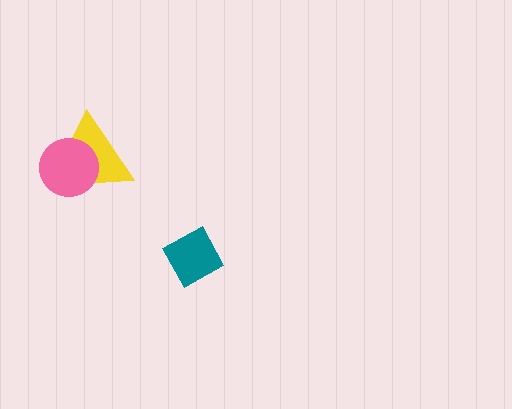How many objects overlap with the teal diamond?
0 objects overlap with the teal diamond.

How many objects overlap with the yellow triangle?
1 object overlaps with the yellow triangle.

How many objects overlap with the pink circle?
1 object overlaps with the pink circle.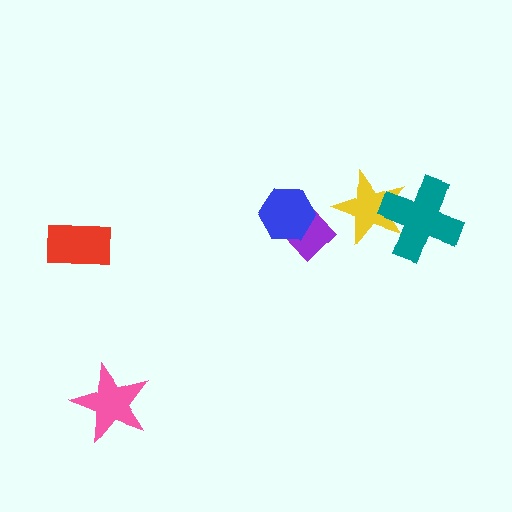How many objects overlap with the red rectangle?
0 objects overlap with the red rectangle.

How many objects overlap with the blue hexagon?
1 object overlaps with the blue hexagon.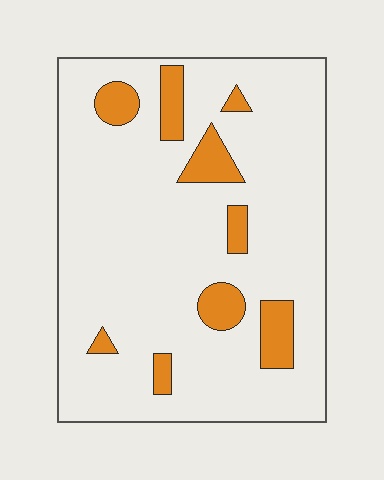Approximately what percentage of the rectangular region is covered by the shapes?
Approximately 15%.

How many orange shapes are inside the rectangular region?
9.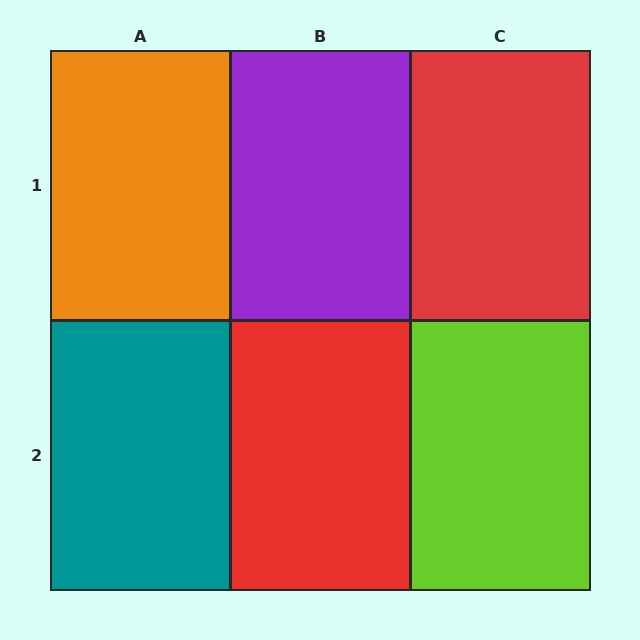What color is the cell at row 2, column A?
Teal.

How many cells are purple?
1 cell is purple.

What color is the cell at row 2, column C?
Lime.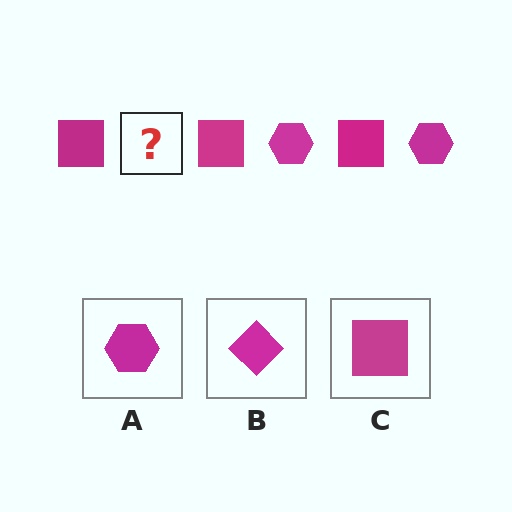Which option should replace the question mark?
Option A.